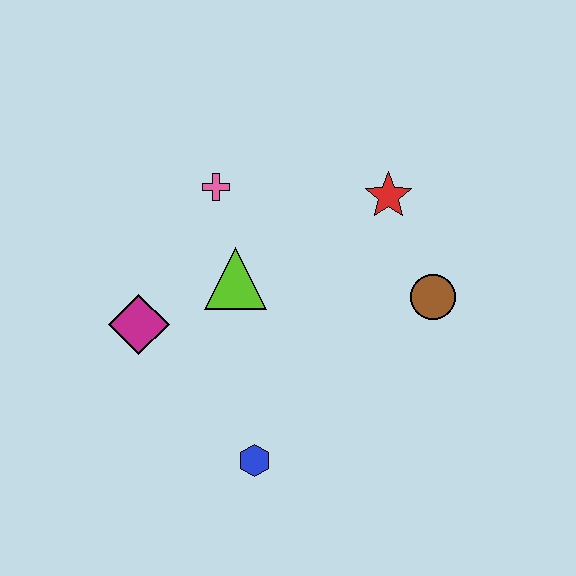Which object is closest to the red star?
The brown circle is closest to the red star.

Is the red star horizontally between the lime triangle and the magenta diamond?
No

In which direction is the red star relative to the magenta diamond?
The red star is to the right of the magenta diamond.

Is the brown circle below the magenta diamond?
No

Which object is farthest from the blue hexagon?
The red star is farthest from the blue hexagon.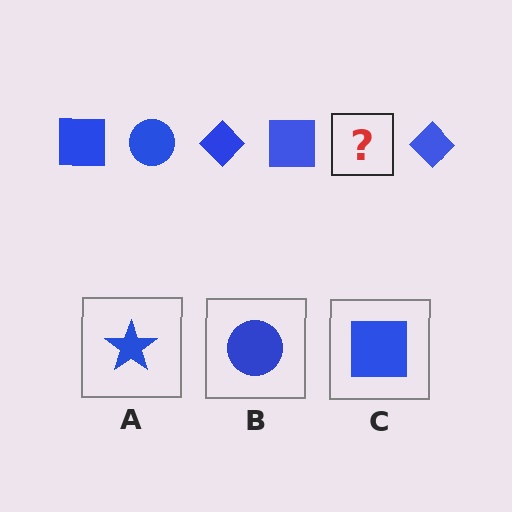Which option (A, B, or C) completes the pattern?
B.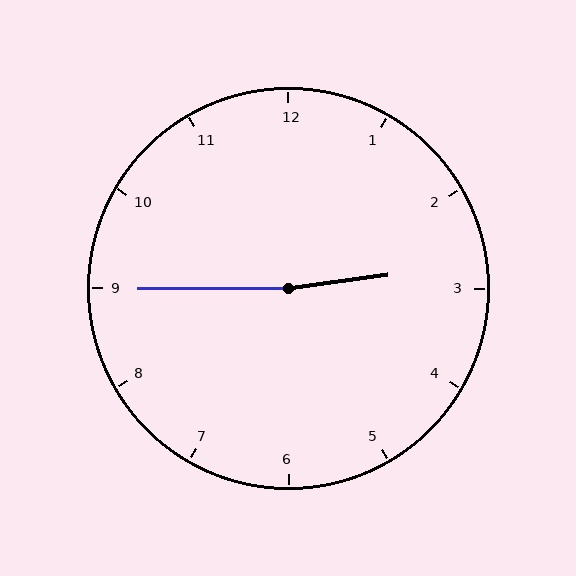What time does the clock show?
2:45.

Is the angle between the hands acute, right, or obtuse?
It is obtuse.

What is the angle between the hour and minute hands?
Approximately 172 degrees.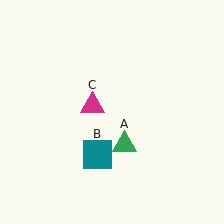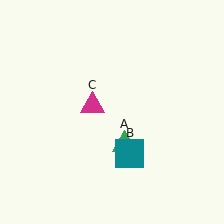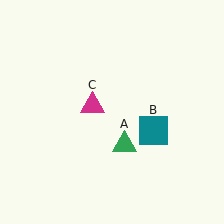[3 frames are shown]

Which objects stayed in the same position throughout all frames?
Green triangle (object A) and magenta triangle (object C) remained stationary.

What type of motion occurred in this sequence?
The teal square (object B) rotated counterclockwise around the center of the scene.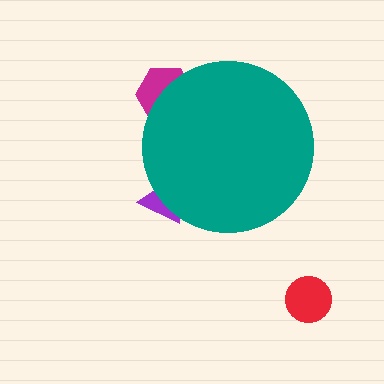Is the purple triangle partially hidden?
Yes, the purple triangle is partially hidden behind the teal circle.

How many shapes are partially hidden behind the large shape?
2 shapes are partially hidden.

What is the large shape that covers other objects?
A teal circle.